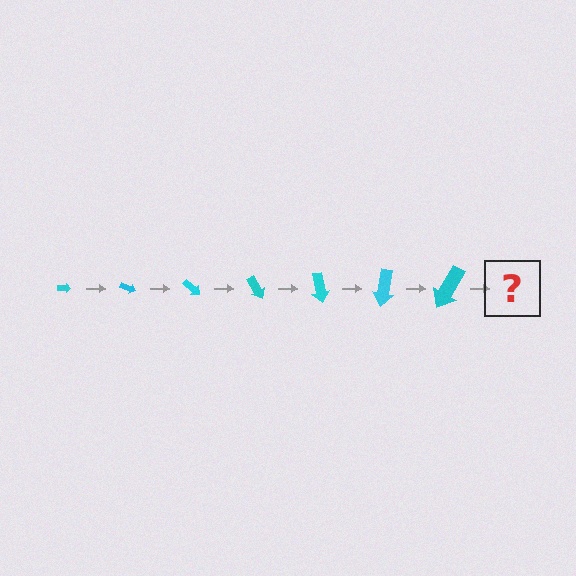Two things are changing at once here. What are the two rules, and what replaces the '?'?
The two rules are that the arrow grows larger each step and it rotates 20 degrees each step. The '?' should be an arrow, larger than the previous one and rotated 140 degrees from the start.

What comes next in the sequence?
The next element should be an arrow, larger than the previous one and rotated 140 degrees from the start.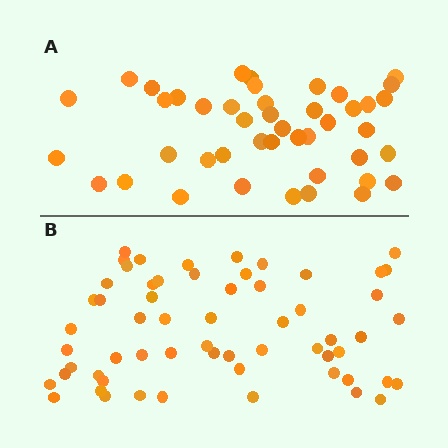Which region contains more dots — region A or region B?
Region B (the bottom region) has more dots.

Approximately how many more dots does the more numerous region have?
Region B has approximately 15 more dots than region A.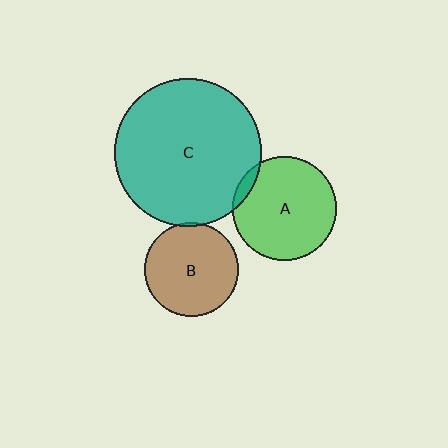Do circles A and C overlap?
Yes.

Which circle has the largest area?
Circle C (teal).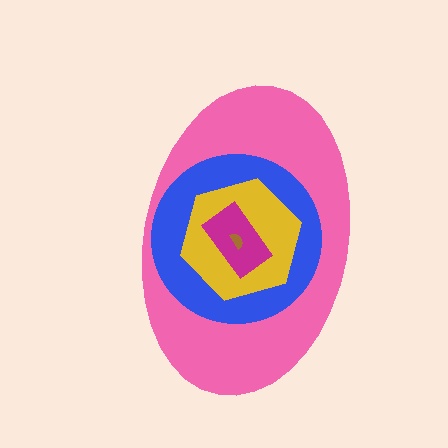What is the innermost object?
The brown semicircle.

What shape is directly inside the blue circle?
The yellow hexagon.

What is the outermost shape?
The pink ellipse.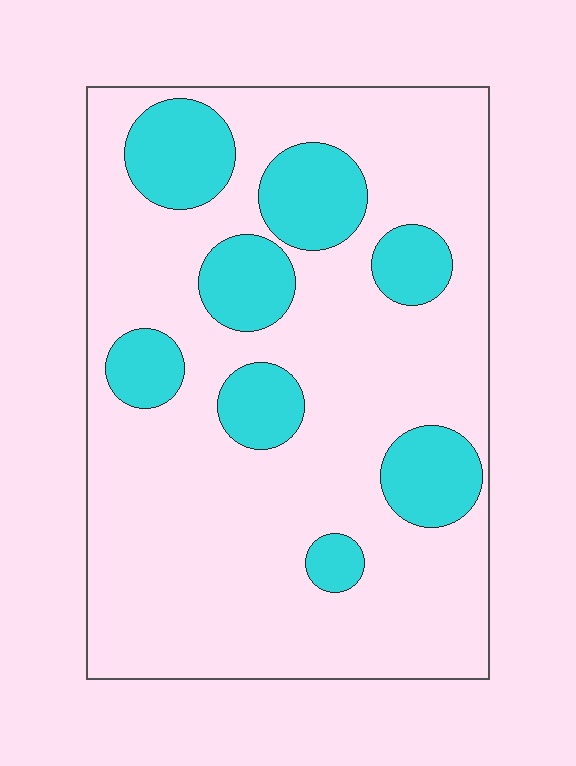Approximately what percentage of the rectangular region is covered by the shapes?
Approximately 25%.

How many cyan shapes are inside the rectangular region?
8.